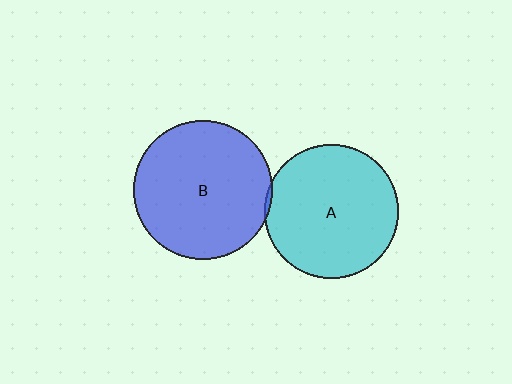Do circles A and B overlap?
Yes.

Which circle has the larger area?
Circle B (blue).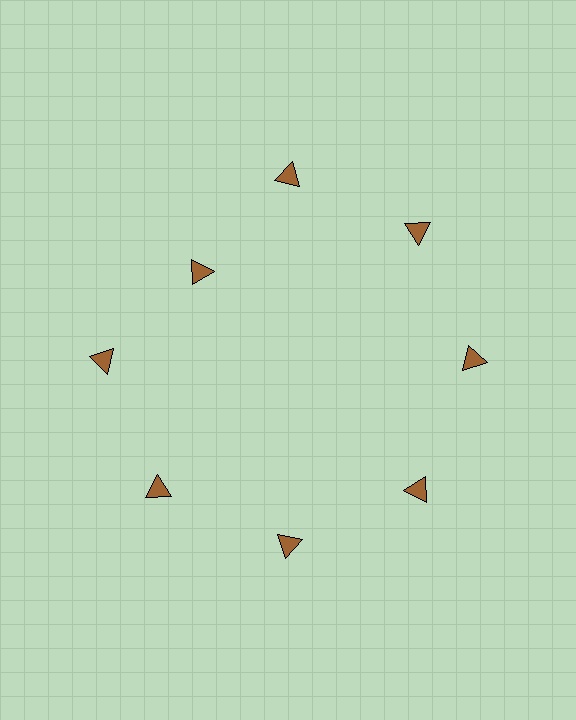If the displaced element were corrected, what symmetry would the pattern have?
It would have 8-fold rotational symmetry — the pattern would map onto itself every 45 degrees.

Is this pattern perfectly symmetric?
No. The 8 brown triangles are arranged in a ring, but one element near the 10 o'clock position is pulled inward toward the center, breaking the 8-fold rotational symmetry.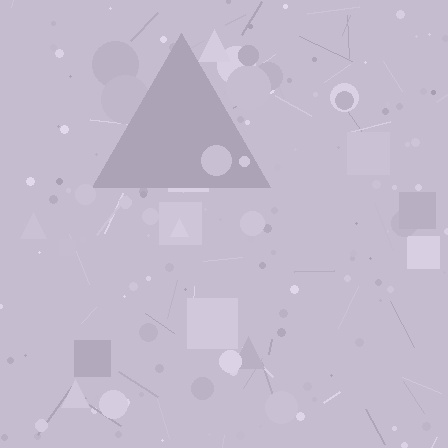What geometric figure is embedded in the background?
A triangle is embedded in the background.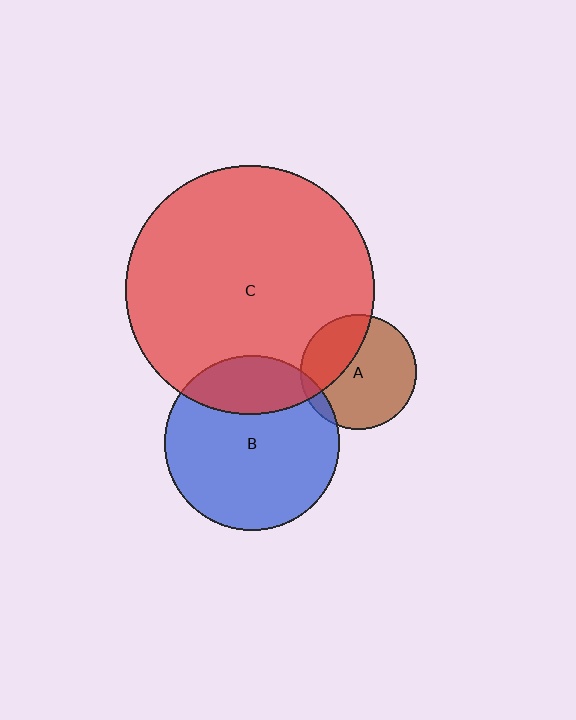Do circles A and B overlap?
Yes.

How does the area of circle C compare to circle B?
Approximately 2.0 times.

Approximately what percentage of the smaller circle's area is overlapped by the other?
Approximately 5%.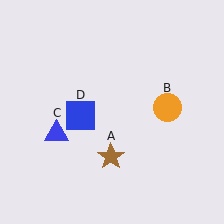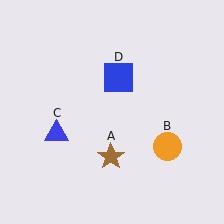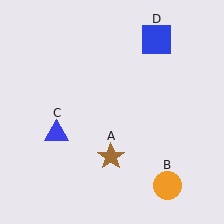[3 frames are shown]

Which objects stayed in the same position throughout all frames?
Brown star (object A) and blue triangle (object C) remained stationary.